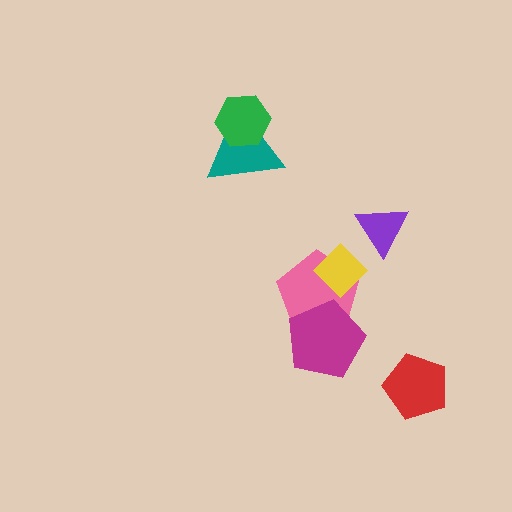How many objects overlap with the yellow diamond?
1 object overlaps with the yellow diamond.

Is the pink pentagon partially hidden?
Yes, it is partially covered by another shape.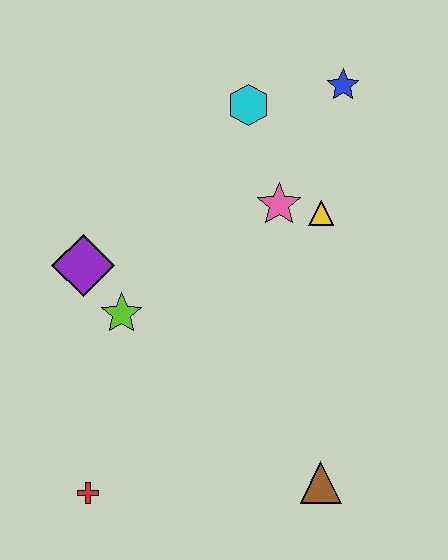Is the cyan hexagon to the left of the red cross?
No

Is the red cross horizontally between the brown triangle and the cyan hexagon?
No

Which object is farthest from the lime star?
The blue star is farthest from the lime star.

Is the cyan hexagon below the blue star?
Yes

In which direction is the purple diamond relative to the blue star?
The purple diamond is to the left of the blue star.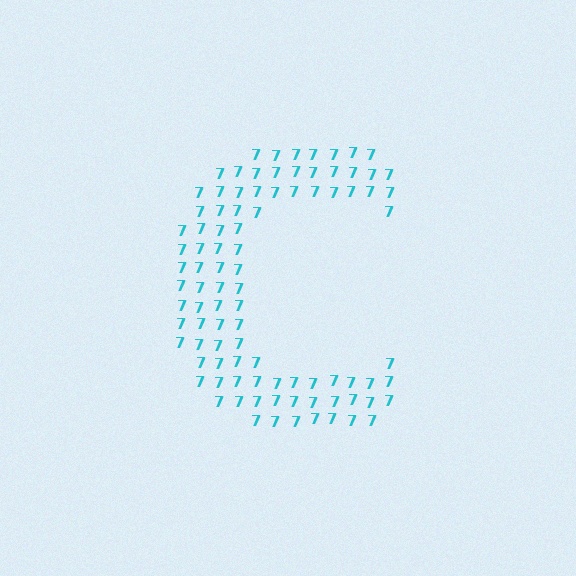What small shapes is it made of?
It is made of small digit 7's.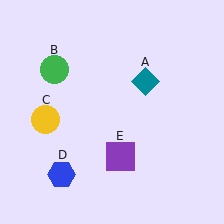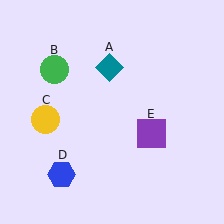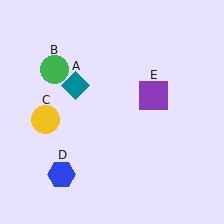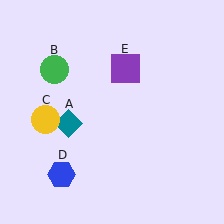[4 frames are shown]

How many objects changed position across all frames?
2 objects changed position: teal diamond (object A), purple square (object E).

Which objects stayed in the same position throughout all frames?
Green circle (object B) and yellow circle (object C) and blue hexagon (object D) remained stationary.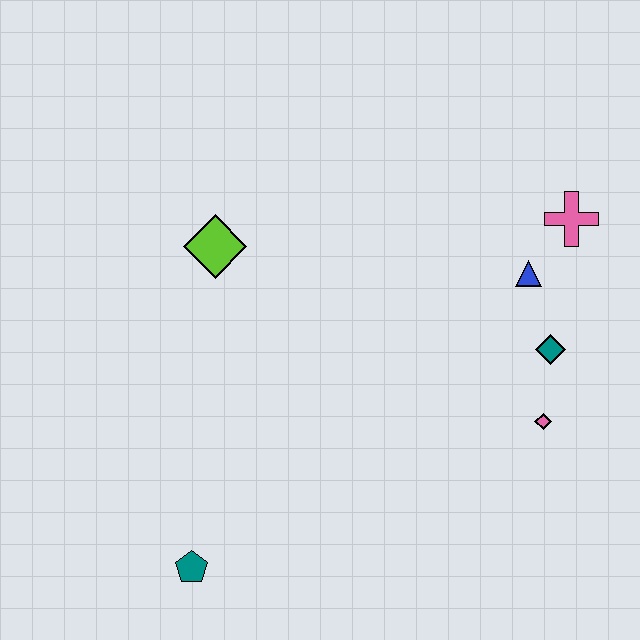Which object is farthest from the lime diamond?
The pink diamond is farthest from the lime diamond.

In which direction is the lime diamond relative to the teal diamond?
The lime diamond is to the left of the teal diamond.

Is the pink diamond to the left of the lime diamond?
No